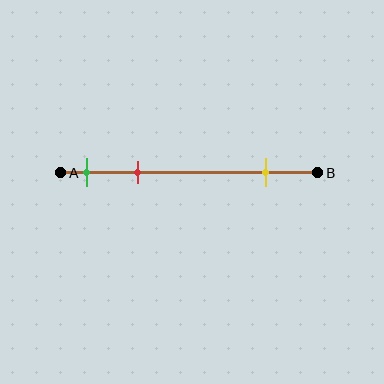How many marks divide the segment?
There are 3 marks dividing the segment.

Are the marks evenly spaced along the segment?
No, the marks are not evenly spaced.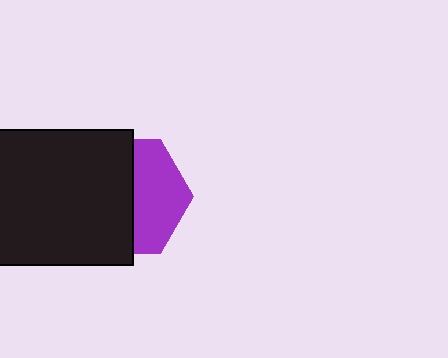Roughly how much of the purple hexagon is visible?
A small part of it is visible (roughly 44%).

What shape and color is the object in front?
The object in front is a black rectangle.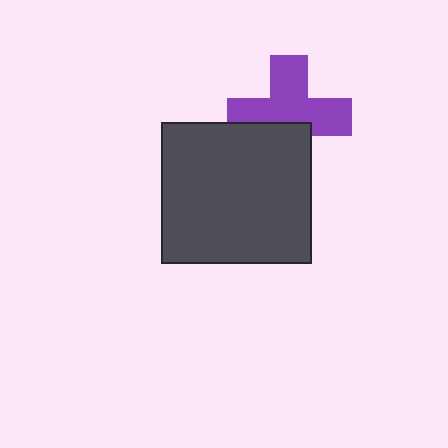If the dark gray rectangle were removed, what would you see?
You would see the complete purple cross.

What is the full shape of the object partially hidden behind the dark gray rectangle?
The partially hidden object is a purple cross.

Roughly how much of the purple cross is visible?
About half of it is visible (roughly 64%).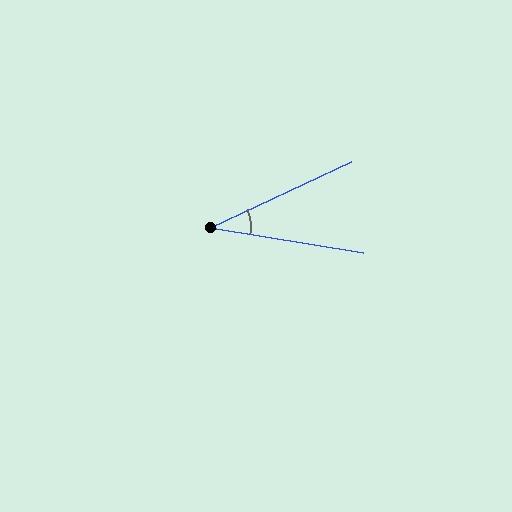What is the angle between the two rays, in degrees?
Approximately 35 degrees.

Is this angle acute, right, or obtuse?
It is acute.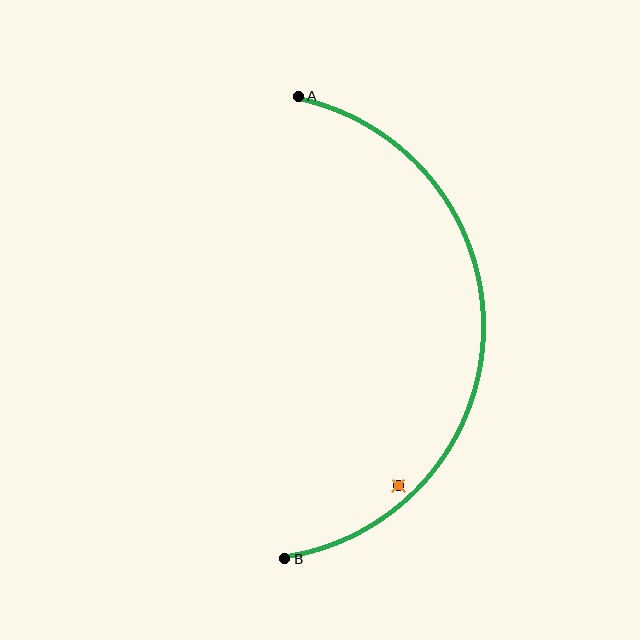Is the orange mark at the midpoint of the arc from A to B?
No — the orange mark does not lie on the arc at all. It sits slightly inside the curve.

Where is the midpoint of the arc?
The arc midpoint is the point on the curve farthest from the straight line joining A and B. It sits to the right of that line.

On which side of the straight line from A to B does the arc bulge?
The arc bulges to the right of the straight line connecting A and B.